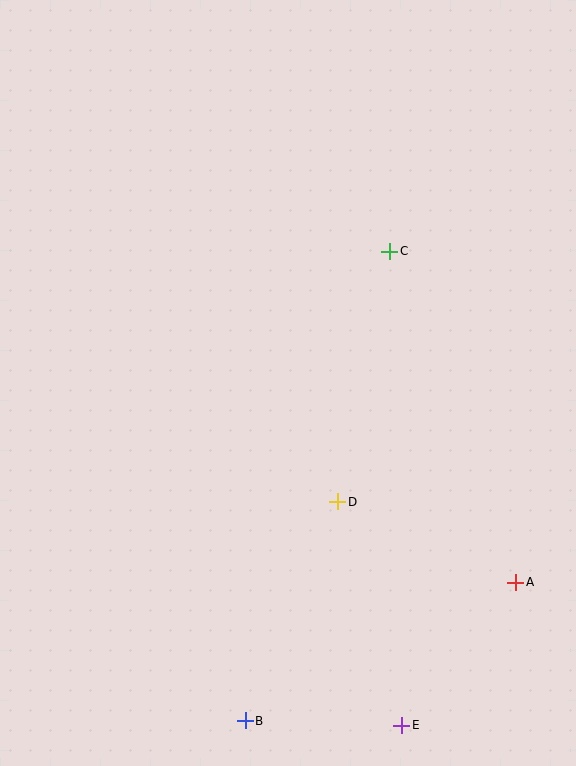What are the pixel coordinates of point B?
Point B is at (245, 721).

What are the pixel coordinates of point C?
Point C is at (390, 251).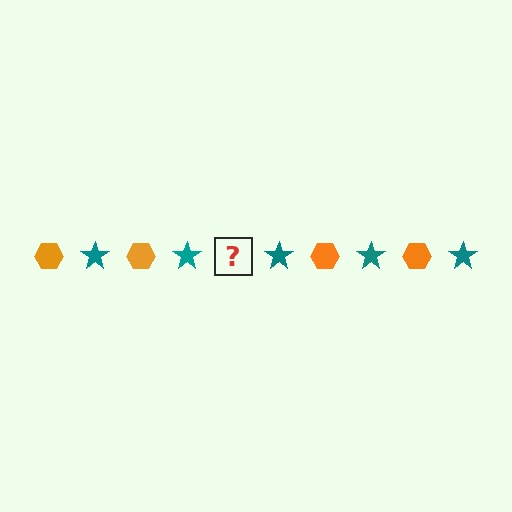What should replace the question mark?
The question mark should be replaced with an orange hexagon.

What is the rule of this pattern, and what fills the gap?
The rule is that the pattern alternates between orange hexagon and teal star. The gap should be filled with an orange hexagon.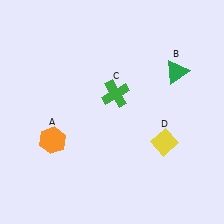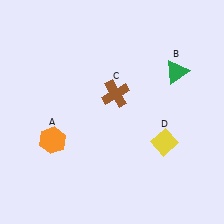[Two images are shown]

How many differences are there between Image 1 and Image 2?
There is 1 difference between the two images.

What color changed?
The cross (C) changed from green in Image 1 to brown in Image 2.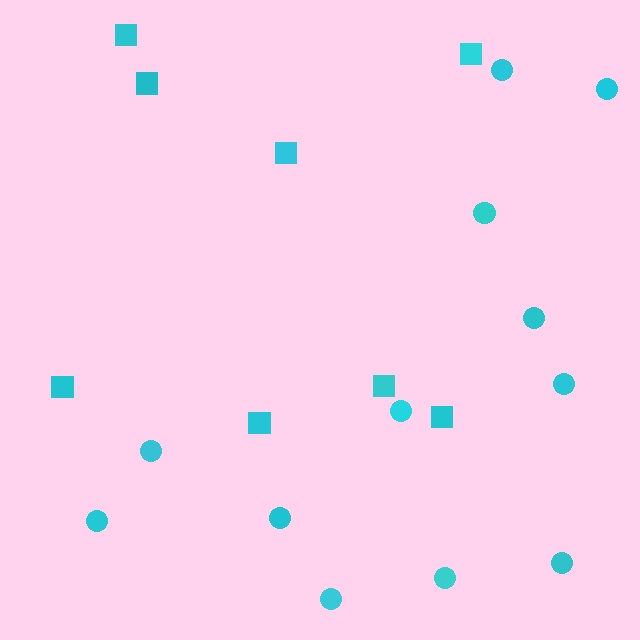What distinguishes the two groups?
There are 2 groups: one group of circles (12) and one group of squares (8).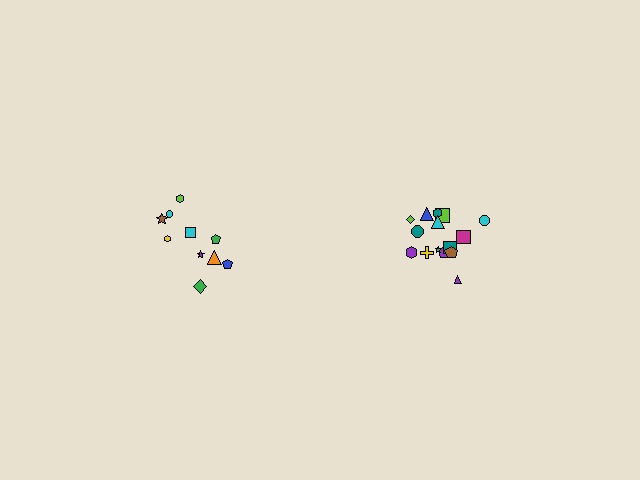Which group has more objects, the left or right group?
The right group.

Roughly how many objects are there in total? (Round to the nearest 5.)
Roughly 25 objects in total.